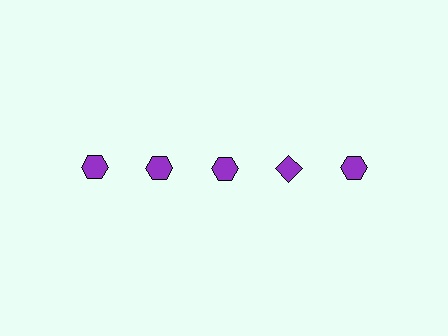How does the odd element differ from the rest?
It has a different shape: diamond instead of hexagon.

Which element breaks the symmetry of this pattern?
The purple diamond in the top row, second from right column breaks the symmetry. All other shapes are purple hexagons.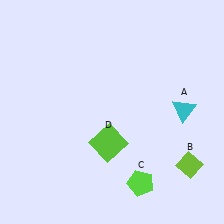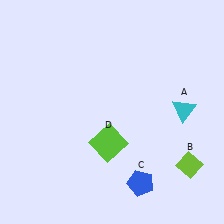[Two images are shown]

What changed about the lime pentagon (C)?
In Image 1, C is lime. In Image 2, it changed to blue.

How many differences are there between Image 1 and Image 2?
There is 1 difference between the two images.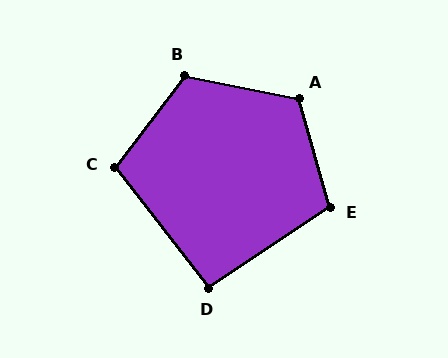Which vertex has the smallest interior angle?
D, at approximately 94 degrees.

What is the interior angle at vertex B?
Approximately 116 degrees (obtuse).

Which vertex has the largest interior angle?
A, at approximately 117 degrees.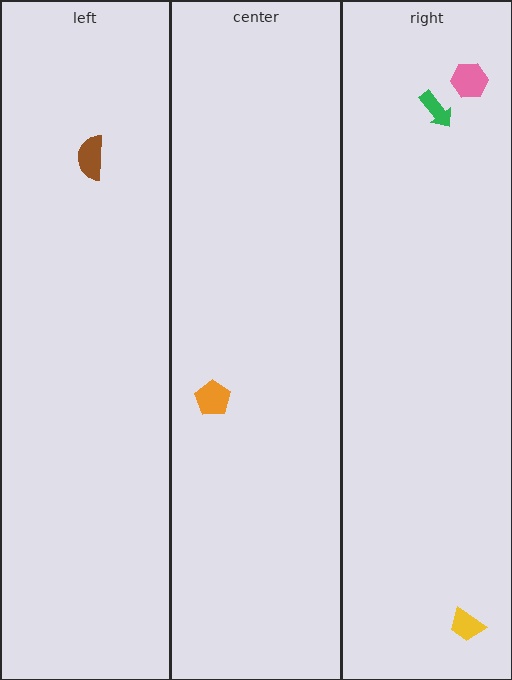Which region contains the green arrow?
The right region.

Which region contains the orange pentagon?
The center region.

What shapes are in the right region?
The pink hexagon, the green arrow, the yellow trapezoid.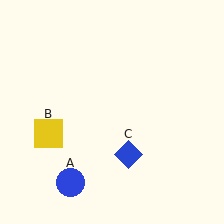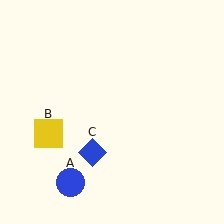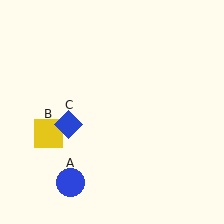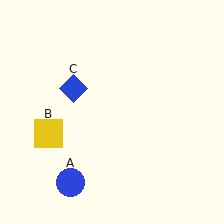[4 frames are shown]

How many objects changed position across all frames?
1 object changed position: blue diamond (object C).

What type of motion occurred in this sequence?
The blue diamond (object C) rotated clockwise around the center of the scene.